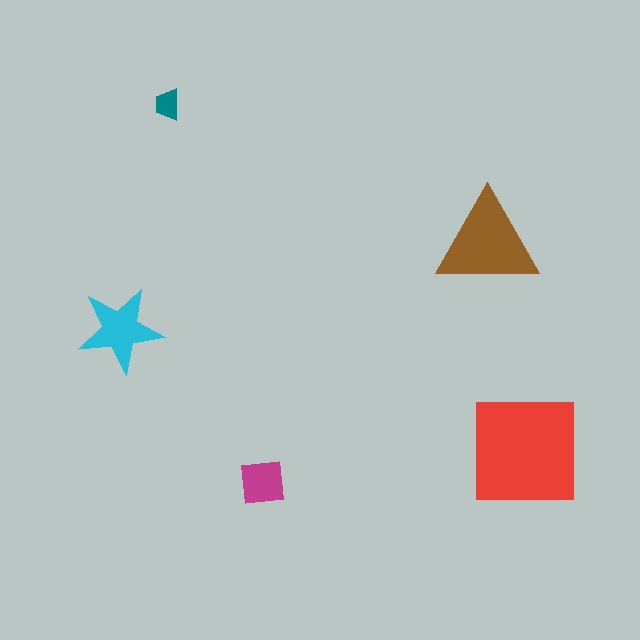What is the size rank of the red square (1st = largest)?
1st.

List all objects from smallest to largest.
The teal trapezoid, the magenta square, the cyan star, the brown triangle, the red square.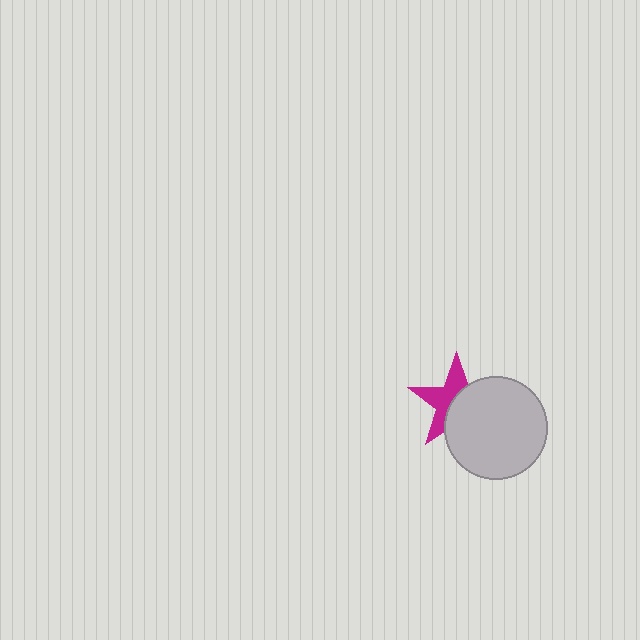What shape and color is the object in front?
The object in front is a light gray circle.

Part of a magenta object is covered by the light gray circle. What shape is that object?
It is a star.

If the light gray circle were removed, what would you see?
You would see the complete magenta star.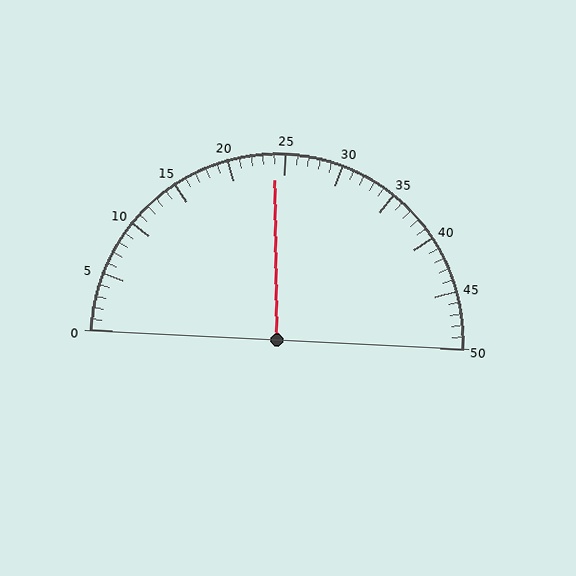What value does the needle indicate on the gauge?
The needle indicates approximately 24.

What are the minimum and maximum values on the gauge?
The gauge ranges from 0 to 50.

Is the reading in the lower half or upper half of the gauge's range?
The reading is in the lower half of the range (0 to 50).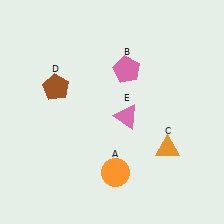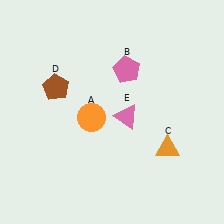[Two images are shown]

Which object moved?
The orange circle (A) moved up.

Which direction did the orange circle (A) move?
The orange circle (A) moved up.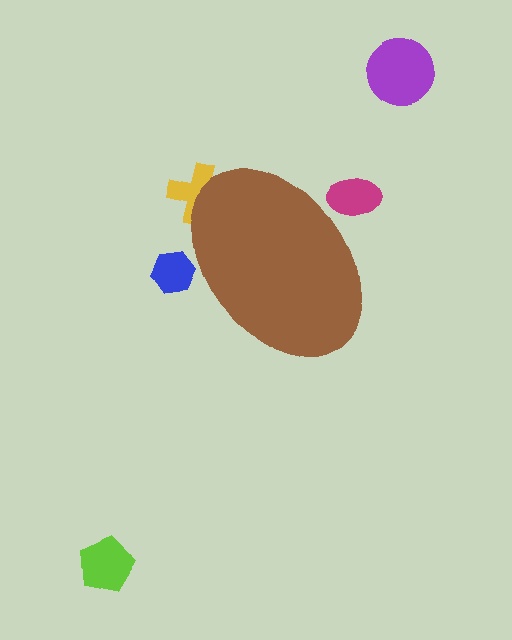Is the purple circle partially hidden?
No, the purple circle is fully visible.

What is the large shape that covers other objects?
A brown ellipse.